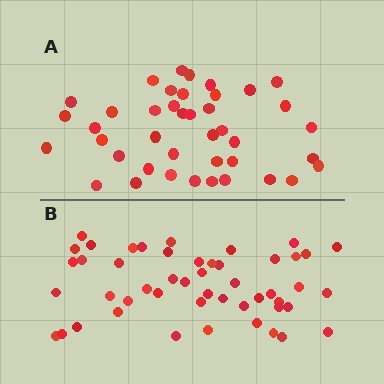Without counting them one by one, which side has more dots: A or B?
Region B (the bottom region) has more dots.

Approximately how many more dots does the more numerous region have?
Region B has roughly 8 or so more dots than region A.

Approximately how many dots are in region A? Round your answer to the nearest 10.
About 40 dots. (The exact count is 41, which rounds to 40.)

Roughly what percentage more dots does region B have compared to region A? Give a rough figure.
About 20% more.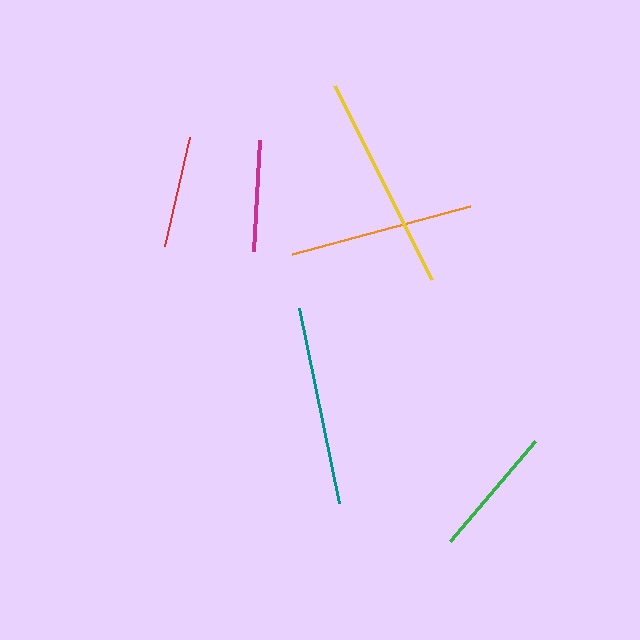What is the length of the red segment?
The red segment is approximately 111 pixels long.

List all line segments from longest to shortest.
From longest to shortest: yellow, teal, orange, green, red, magenta.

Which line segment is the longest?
The yellow line is the longest at approximately 217 pixels.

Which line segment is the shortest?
The magenta line is the shortest at approximately 111 pixels.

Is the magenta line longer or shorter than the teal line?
The teal line is longer than the magenta line.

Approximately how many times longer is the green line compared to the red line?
The green line is approximately 1.2 times the length of the red line.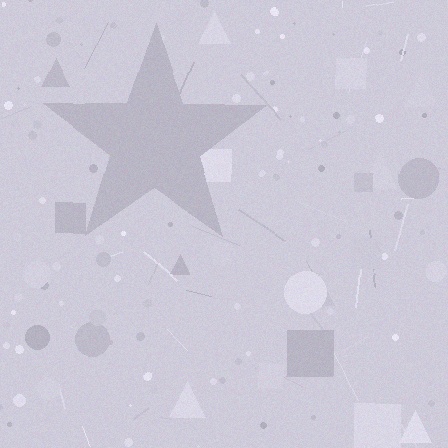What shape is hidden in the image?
A star is hidden in the image.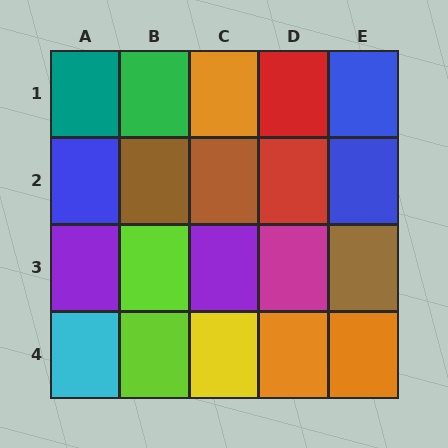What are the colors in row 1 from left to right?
Teal, green, orange, red, blue.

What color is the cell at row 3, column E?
Brown.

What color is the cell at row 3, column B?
Lime.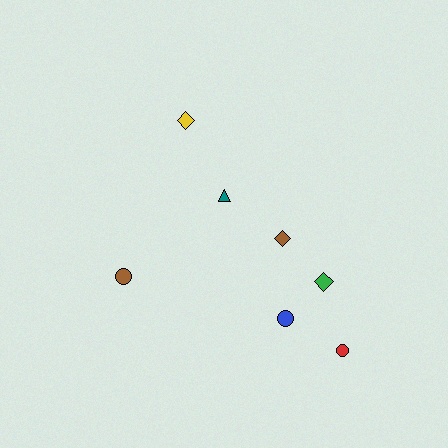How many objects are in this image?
There are 7 objects.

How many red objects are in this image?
There is 1 red object.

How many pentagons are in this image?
There are no pentagons.